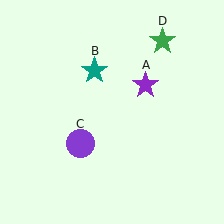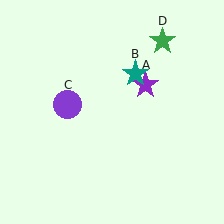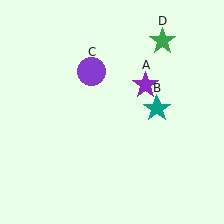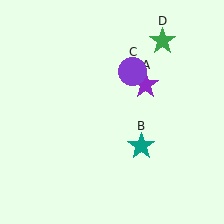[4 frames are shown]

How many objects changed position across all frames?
2 objects changed position: teal star (object B), purple circle (object C).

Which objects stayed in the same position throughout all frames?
Purple star (object A) and green star (object D) remained stationary.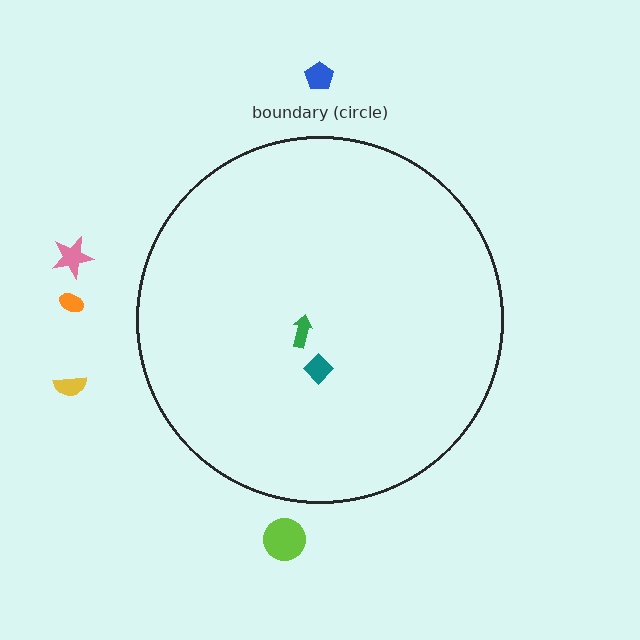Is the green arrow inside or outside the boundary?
Inside.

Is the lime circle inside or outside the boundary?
Outside.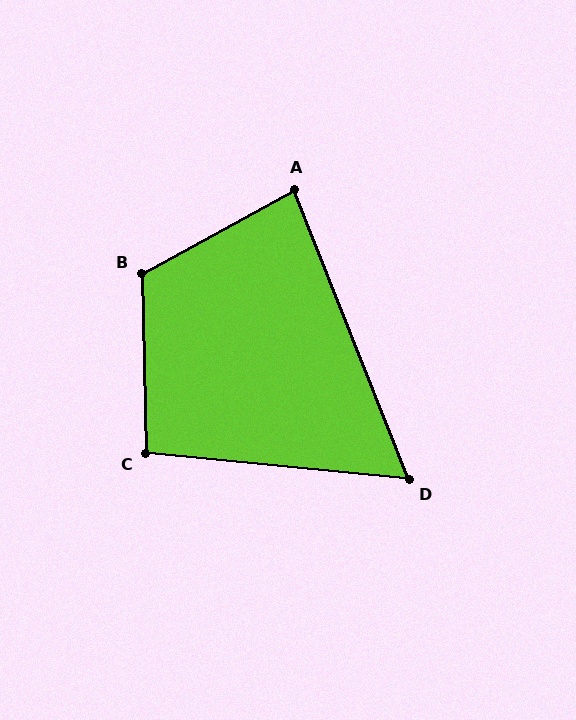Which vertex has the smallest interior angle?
D, at approximately 63 degrees.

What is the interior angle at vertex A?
Approximately 83 degrees (acute).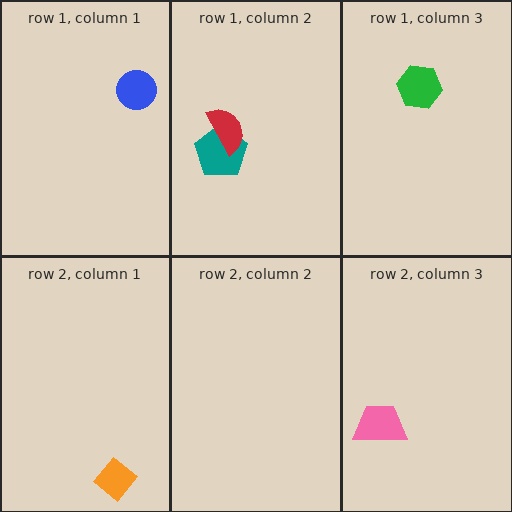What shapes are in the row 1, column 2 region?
The teal pentagon, the red semicircle.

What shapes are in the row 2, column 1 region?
The orange diamond.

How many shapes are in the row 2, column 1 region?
1.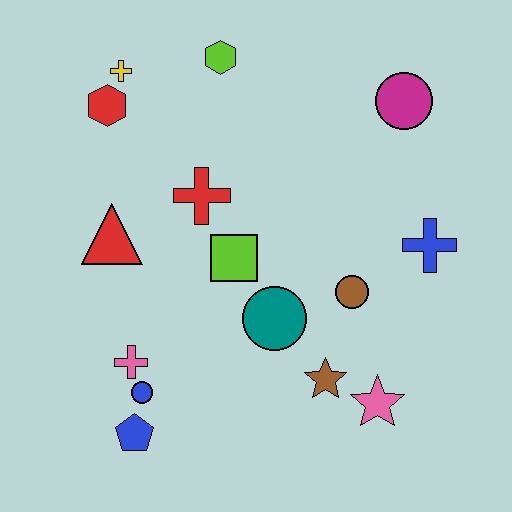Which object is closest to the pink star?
The brown star is closest to the pink star.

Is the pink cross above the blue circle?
Yes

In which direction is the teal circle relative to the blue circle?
The teal circle is to the right of the blue circle.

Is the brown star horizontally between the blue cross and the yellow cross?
Yes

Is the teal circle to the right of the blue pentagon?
Yes